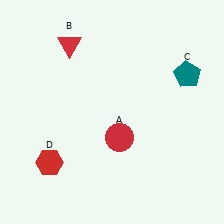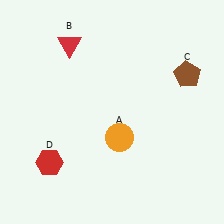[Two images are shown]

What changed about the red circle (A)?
In Image 1, A is red. In Image 2, it changed to orange.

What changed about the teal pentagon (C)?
In Image 1, C is teal. In Image 2, it changed to brown.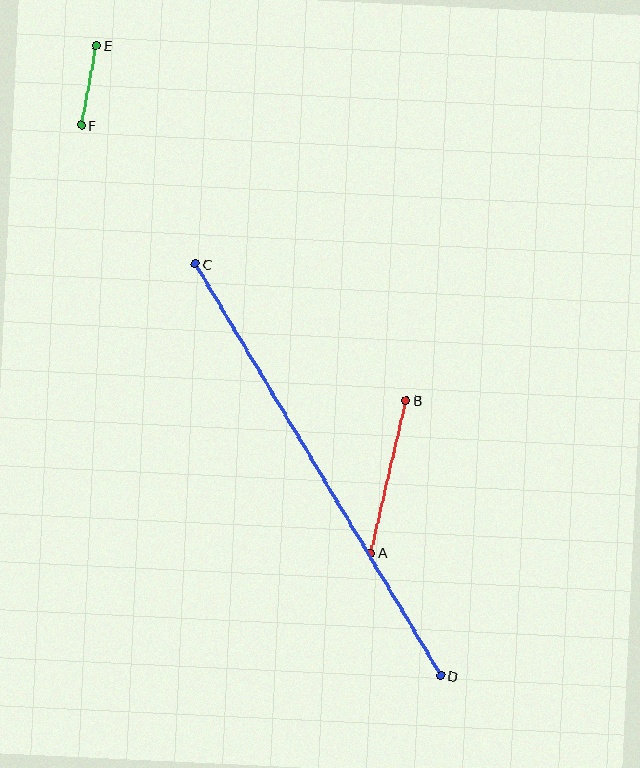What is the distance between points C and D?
The distance is approximately 479 pixels.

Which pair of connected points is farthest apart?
Points C and D are farthest apart.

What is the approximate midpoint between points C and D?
The midpoint is at approximately (318, 470) pixels.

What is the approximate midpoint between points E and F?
The midpoint is at approximately (89, 85) pixels.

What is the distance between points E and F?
The distance is approximately 81 pixels.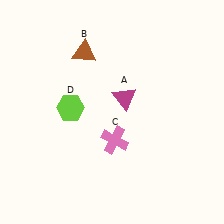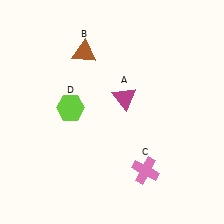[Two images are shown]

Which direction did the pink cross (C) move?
The pink cross (C) moved right.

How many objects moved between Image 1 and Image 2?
1 object moved between the two images.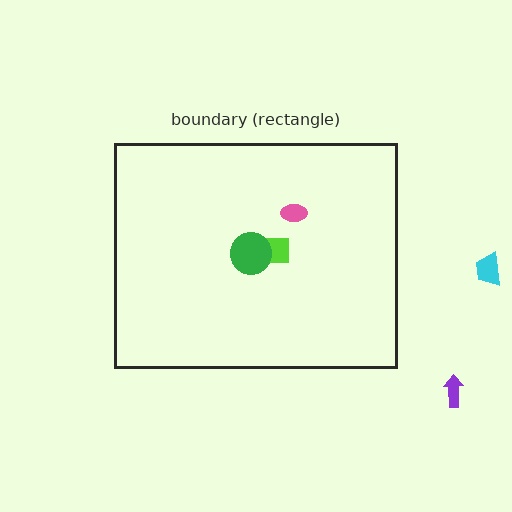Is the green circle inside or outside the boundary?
Inside.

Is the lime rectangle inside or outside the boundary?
Inside.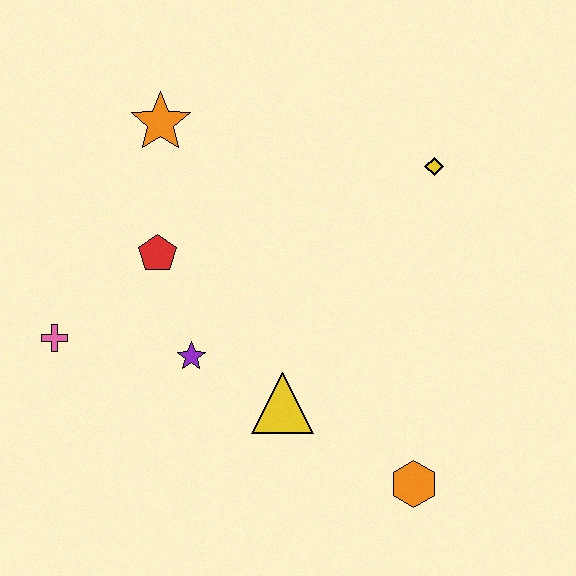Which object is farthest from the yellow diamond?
The pink cross is farthest from the yellow diamond.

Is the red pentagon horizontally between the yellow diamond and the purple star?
No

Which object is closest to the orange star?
The red pentagon is closest to the orange star.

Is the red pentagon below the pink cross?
No